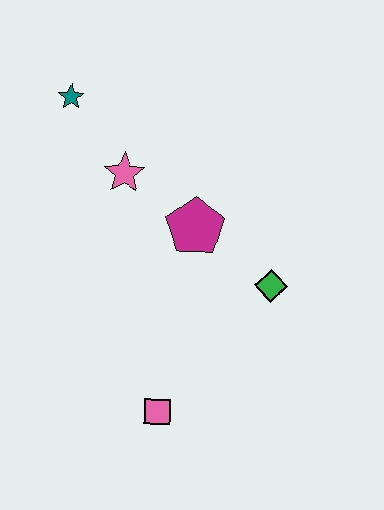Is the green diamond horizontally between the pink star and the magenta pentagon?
No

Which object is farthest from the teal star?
The pink square is farthest from the teal star.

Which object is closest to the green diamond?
The magenta pentagon is closest to the green diamond.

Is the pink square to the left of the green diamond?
Yes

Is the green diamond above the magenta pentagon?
No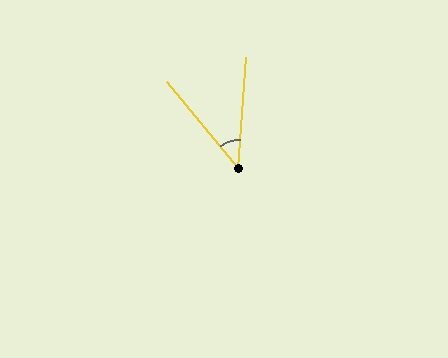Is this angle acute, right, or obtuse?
It is acute.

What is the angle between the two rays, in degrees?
Approximately 43 degrees.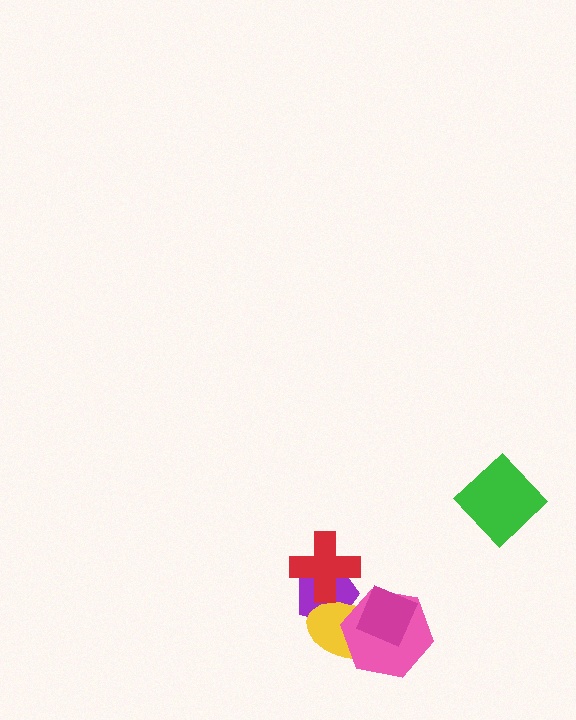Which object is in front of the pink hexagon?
The magenta diamond is in front of the pink hexagon.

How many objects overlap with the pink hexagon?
3 objects overlap with the pink hexagon.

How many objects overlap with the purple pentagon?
3 objects overlap with the purple pentagon.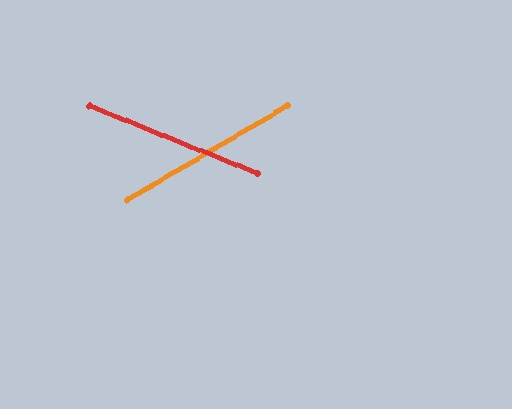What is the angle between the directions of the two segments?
Approximately 52 degrees.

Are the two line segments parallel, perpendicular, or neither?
Neither parallel nor perpendicular — they differ by about 52°.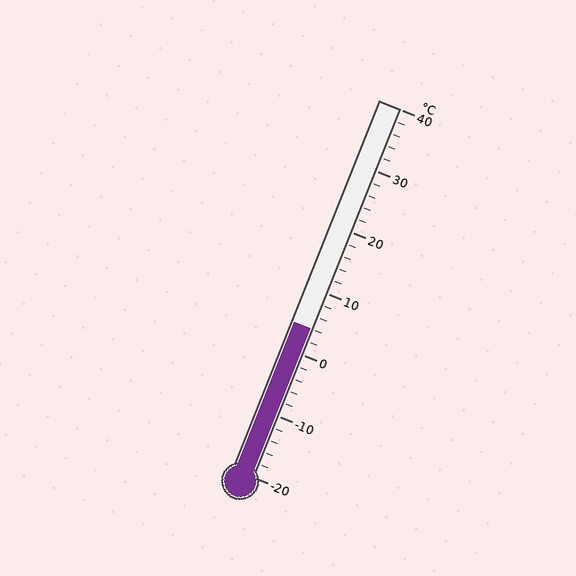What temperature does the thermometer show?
The thermometer shows approximately 4°C.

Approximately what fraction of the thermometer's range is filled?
The thermometer is filled to approximately 40% of its range.